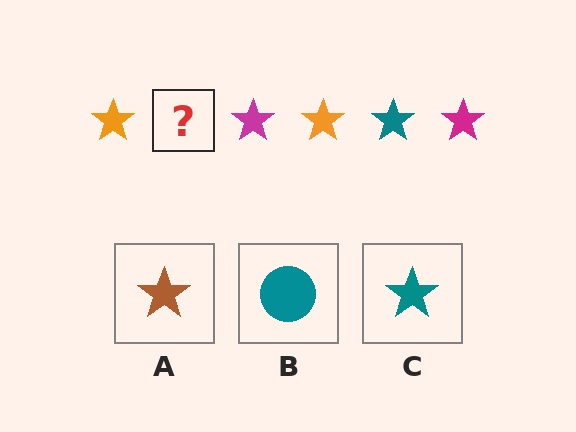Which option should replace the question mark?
Option C.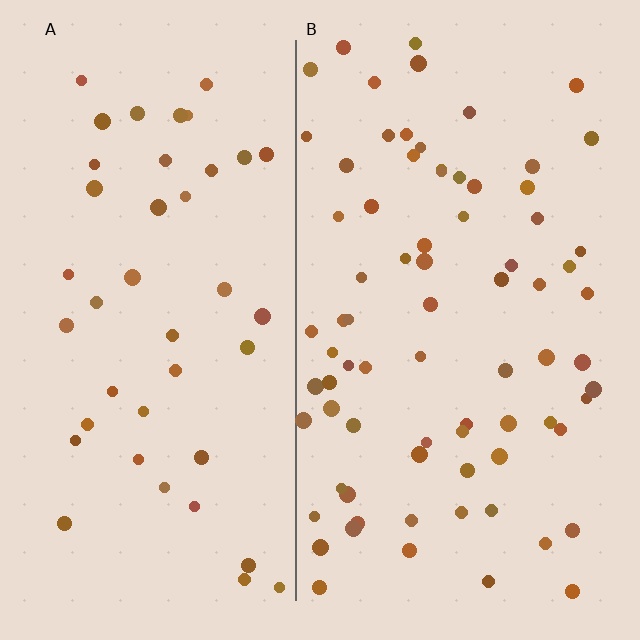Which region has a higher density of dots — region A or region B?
B (the right).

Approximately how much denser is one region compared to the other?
Approximately 1.8× — region B over region A.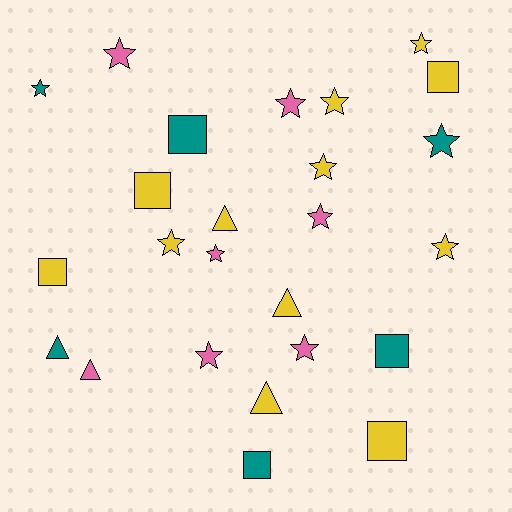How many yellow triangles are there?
There are 3 yellow triangles.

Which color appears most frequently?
Yellow, with 12 objects.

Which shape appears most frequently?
Star, with 13 objects.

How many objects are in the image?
There are 25 objects.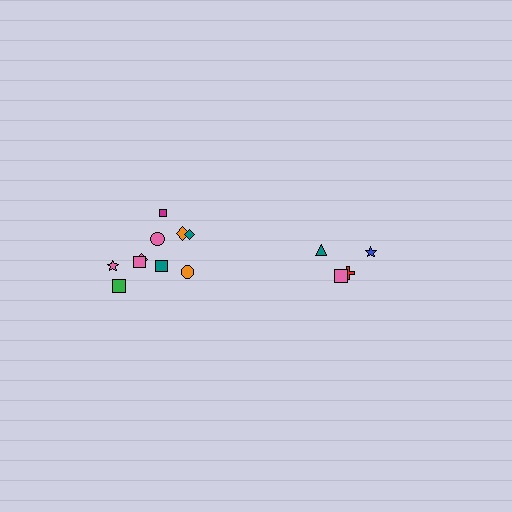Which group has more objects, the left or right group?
The left group.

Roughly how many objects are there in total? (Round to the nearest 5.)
Roughly 15 objects in total.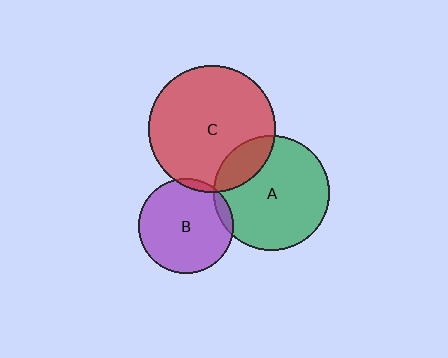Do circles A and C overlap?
Yes.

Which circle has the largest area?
Circle C (red).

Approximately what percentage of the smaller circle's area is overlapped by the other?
Approximately 20%.